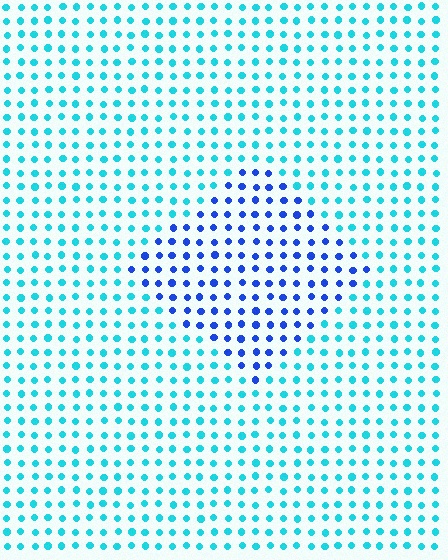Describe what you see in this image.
The image is filled with small cyan elements in a uniform arrangement. A diamond-shaped region is visible where the elements are tinted to a slightly different hue, forming a subtle color boundary.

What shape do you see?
I see a diamond.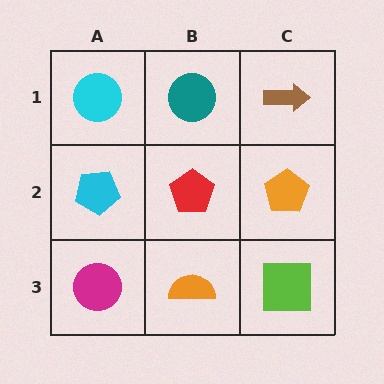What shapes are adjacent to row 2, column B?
A teal circle (row 1, column B), an orange semicircle (row 3, column B), a cyan pentagon (row 2, column A), an orange pentagon (row 2, column C).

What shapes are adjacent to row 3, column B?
A red pentagon (row 2, column B), a magenta circle (row 3, column A), a lime square (row 3, column C).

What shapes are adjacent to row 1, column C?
An orange pentagon (row 2, column C), a teal circle (row 1, column B).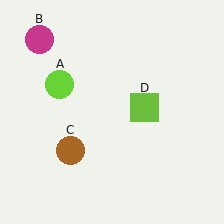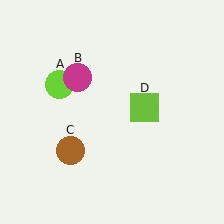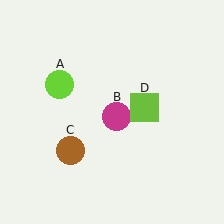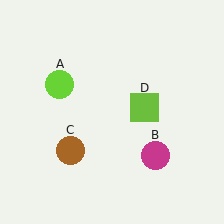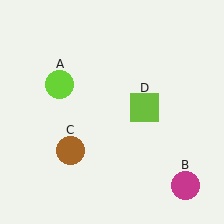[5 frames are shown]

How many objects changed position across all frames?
1 object changed position: magenta circle (object B).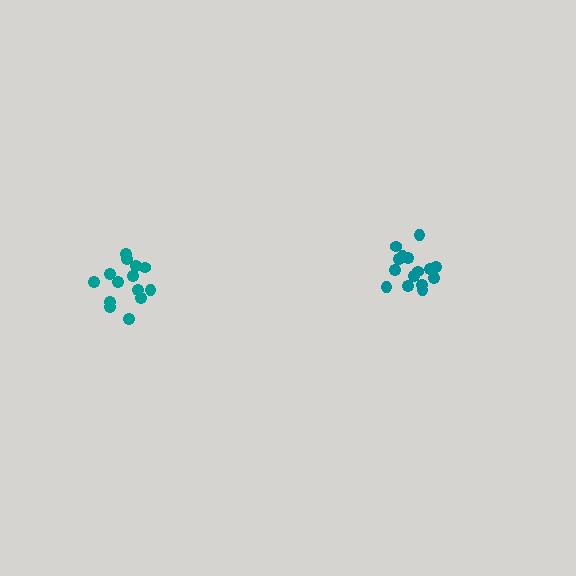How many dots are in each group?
Group 1: 15 dots, Group 2: 14 dots (29 total).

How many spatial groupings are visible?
There are 2 spatial groupings.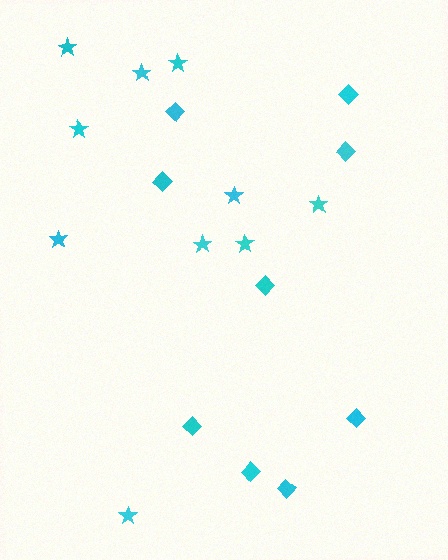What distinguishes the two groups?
There are 2 groups: one group of diamonds (9) and one group of stars (10).